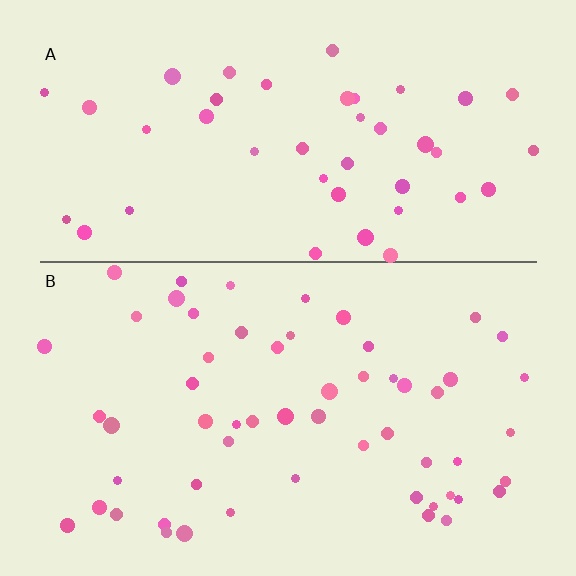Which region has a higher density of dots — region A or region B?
B (the bottom).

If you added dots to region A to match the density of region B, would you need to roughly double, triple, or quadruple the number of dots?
Approximately double.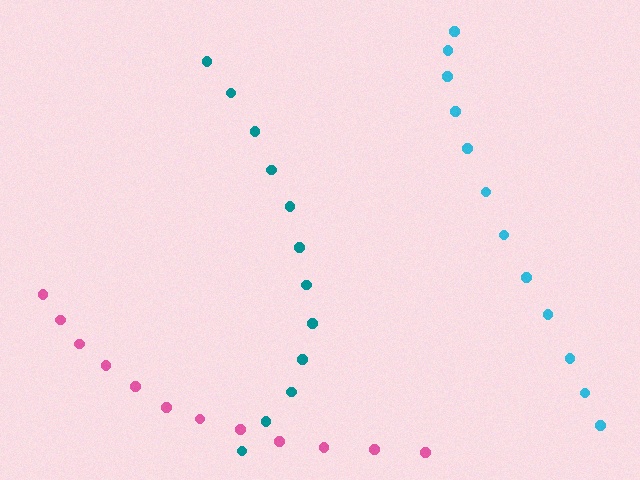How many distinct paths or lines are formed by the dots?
There are 3 distinct paths.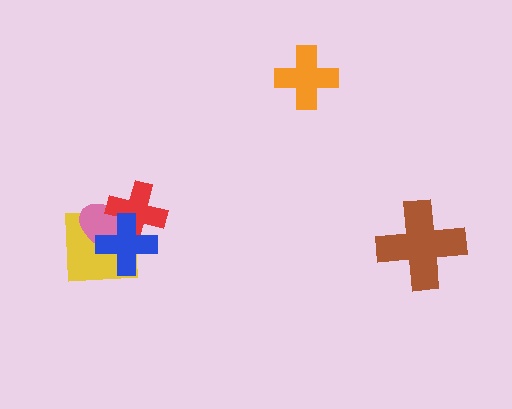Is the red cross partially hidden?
Yes, it is partially covered by another shape.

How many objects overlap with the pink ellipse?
3 objects overlap with the pink ellipse.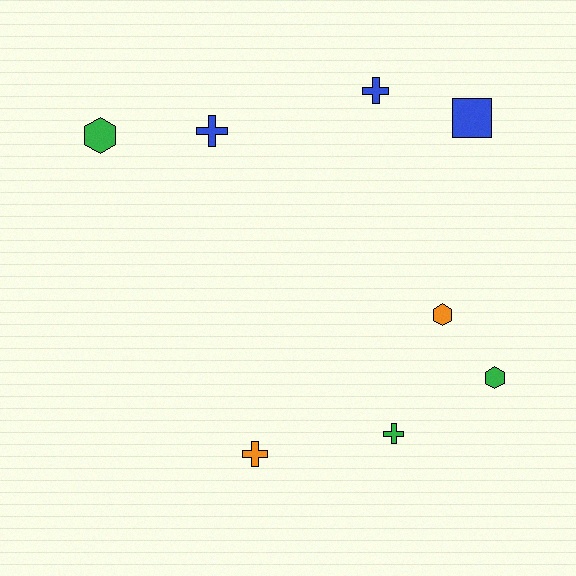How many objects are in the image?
There are 8 objects.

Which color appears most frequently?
Blue, with 3 objects.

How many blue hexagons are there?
There are no blue hexagons.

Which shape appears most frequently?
Cross, with 4 objects.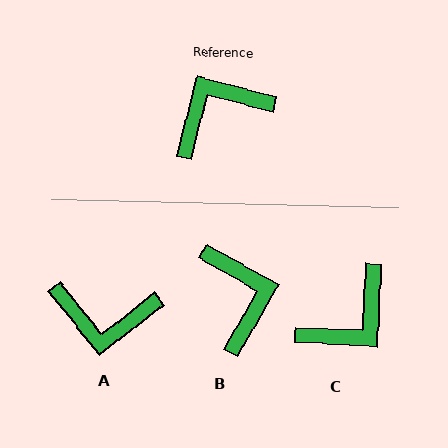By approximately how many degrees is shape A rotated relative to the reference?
Approximately 143 degrees counter-clockwise.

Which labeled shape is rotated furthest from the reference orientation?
C, about 168 degrees away.